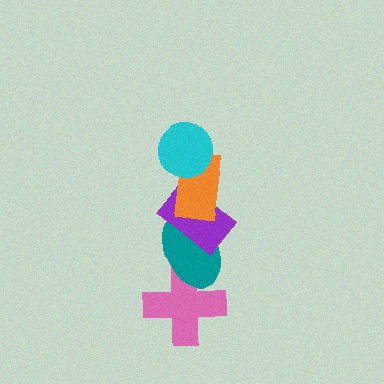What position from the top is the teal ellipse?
The teal ellipse is 4th from the top.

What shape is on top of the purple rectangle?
The orange rectangle is on top of the purple rectangle.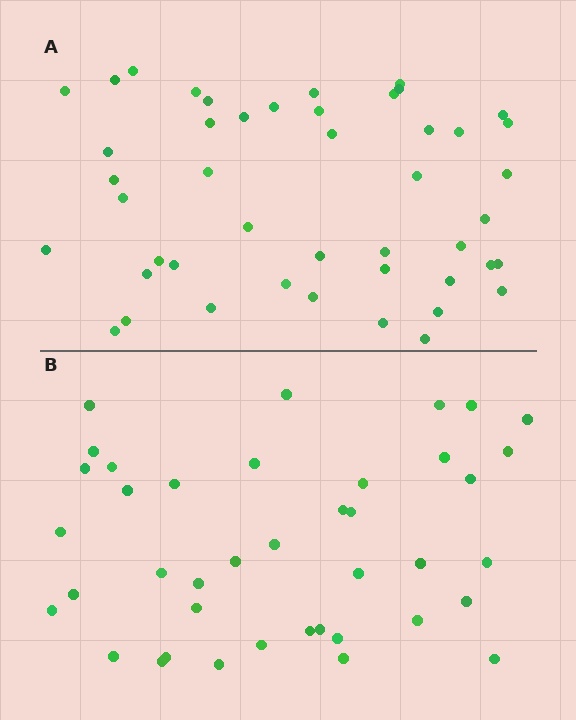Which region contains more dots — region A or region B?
Region A (the top region) has more dots.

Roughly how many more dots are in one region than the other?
Region A has about 6 more dots than region B.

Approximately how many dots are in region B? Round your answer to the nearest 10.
About 40 dots.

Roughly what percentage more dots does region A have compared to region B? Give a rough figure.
About 15% more.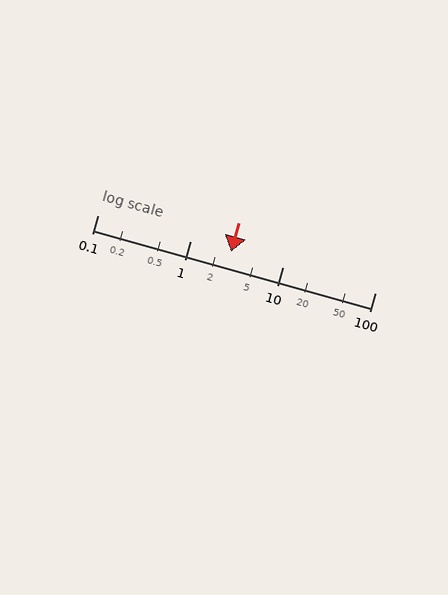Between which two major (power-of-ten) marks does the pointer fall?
The pointer is between 1 and 10.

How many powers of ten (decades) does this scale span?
The scale spans 3 decades, from 0.1 to 100.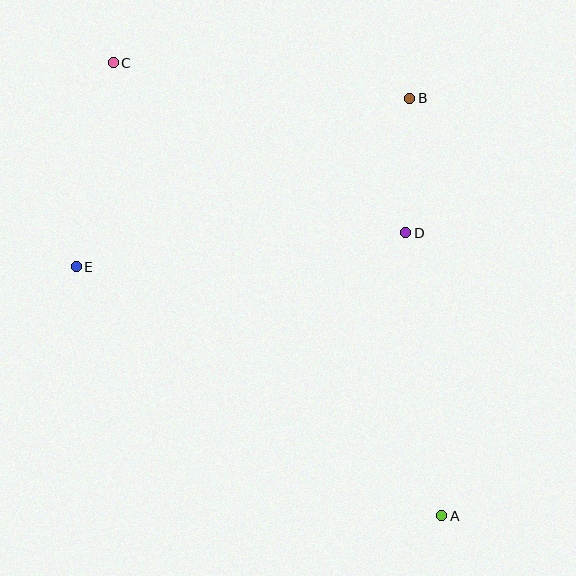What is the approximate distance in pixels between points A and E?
The distance between A and E is approximately 442 pixels.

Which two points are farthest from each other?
Points A and C are farthest from each other.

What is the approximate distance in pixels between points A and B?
The distance between A and B is approximately 418 pixels.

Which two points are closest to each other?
Points B and D are closest to each other.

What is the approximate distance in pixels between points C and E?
The distance between C and E is approximately 207 pixels.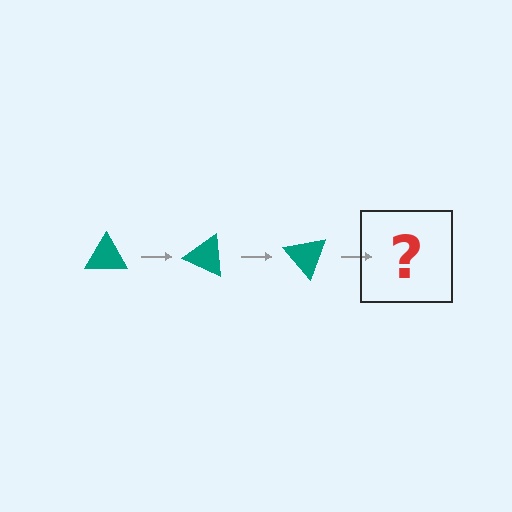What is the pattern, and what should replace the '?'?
The pattern is that the triangle rotates 25 degrees each step. The '?' should be a teal triangle rotated 75 degrees.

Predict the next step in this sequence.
The next step is a teal triangle rotated 75 degrees.